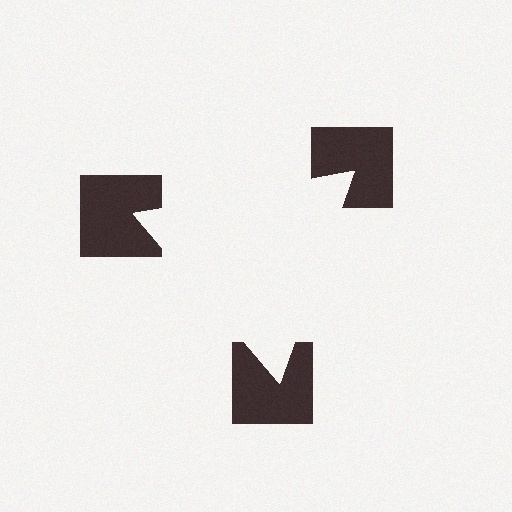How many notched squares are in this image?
There are 3 — one at each vertex of the illusory triangle.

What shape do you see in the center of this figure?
An illusory triangle — its edges are inferred from the aligned wedge cuts in the notched squares, not physically drawn.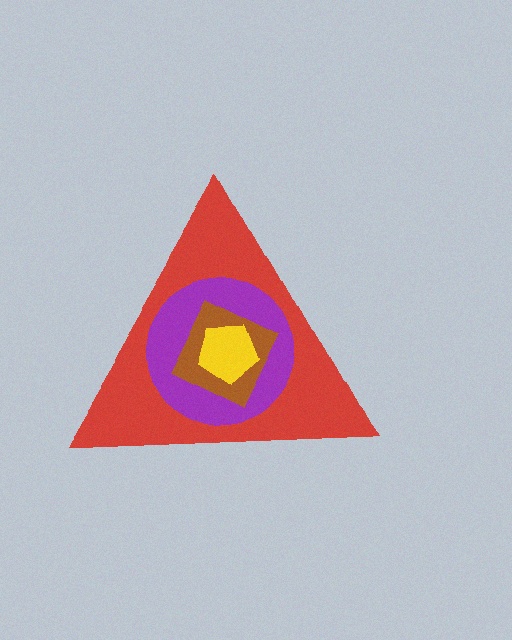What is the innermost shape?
The yellow pentagon.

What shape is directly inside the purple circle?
The brown diamond.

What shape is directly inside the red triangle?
The purple circle.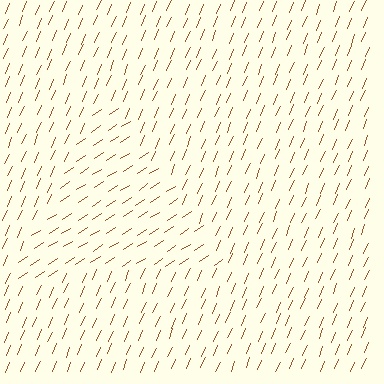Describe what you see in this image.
The image is filled with small brown line segments. A triangle region in the image has lines oriented differently from the surrounding lines, creating a visible texture boundary.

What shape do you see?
I see a triangle.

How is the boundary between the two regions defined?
The boundary is defined purely by a change in line orientation (approximately 33 degrees difference). All lines are the same color and thickness.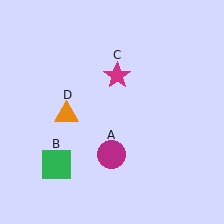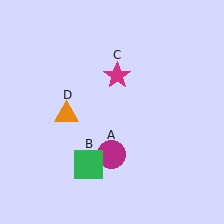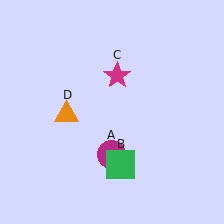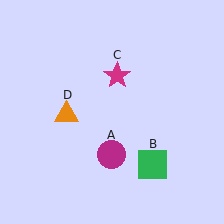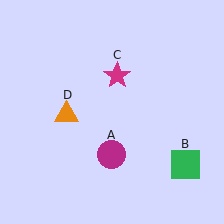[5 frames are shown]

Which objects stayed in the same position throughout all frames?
Magenta circle (object A) and magenta star (object C) and orange triangle (object D) remained stationary.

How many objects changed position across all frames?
1 object changed position: green square (object B).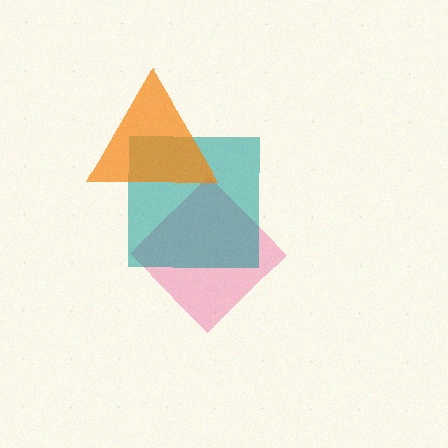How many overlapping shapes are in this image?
There are 3 overlapping shapes in the image.